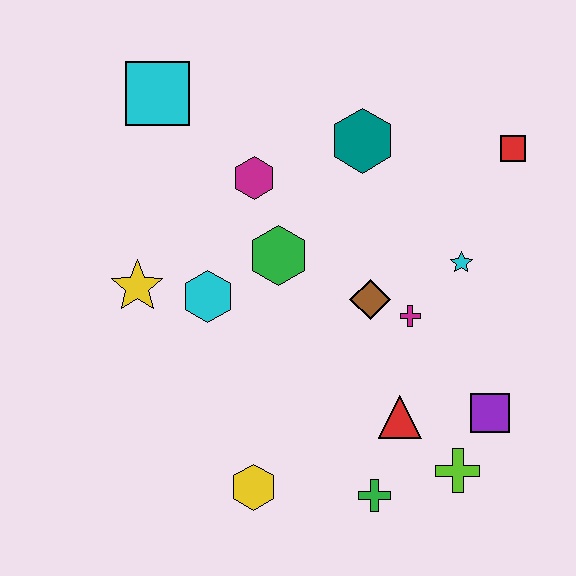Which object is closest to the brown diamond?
The magenta cross is closest to the brown diamond.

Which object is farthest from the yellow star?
The red square is farthest from the yellow star.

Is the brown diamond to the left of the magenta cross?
Yes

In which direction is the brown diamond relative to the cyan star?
The brown diamond is to the left of the cyan star.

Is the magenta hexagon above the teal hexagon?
No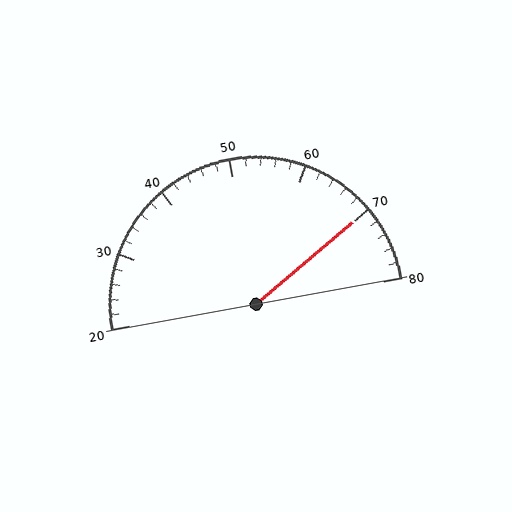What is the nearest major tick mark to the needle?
The nearest major tick mark is 70.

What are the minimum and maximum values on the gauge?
The gauge ranges from 20 to 80.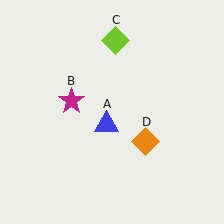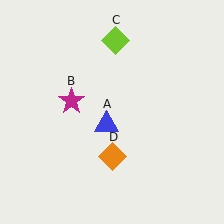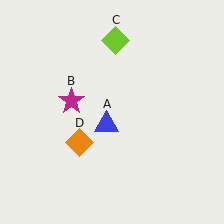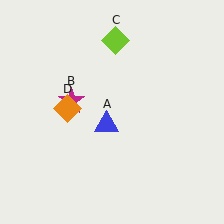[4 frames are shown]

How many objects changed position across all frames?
1 object changed position: orange diamond (object D).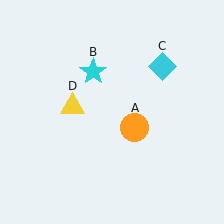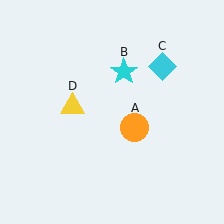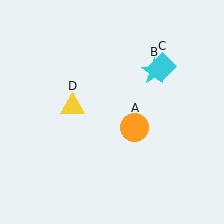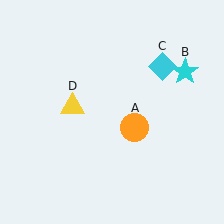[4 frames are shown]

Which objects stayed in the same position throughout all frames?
Orange circle (object A) and cyan diamond (object C) and yellow triangle (object D) remained stationary.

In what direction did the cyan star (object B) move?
The cyan star (object B) moved right.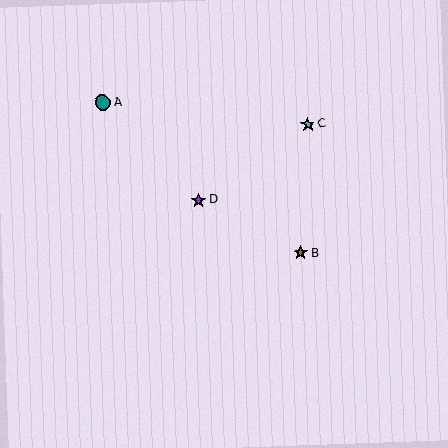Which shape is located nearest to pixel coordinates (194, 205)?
The purple star (labeled D) at (199, 200) is nearest to that location.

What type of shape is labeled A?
Shape A is a teal circle.